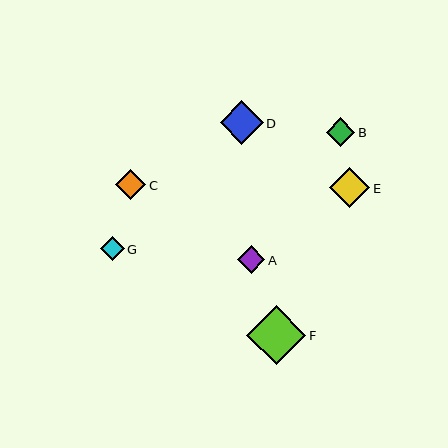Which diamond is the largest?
Diamond F is the largest with a size of approximately 59 pixels.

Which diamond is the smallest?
Diamond G is the smallest with a size of approximately 23 pixels.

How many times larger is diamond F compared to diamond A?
Diamond F is approximately 2.1 times the size of diamond A.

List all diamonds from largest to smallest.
From largest to smallest: F, D, E, C, B, A, G.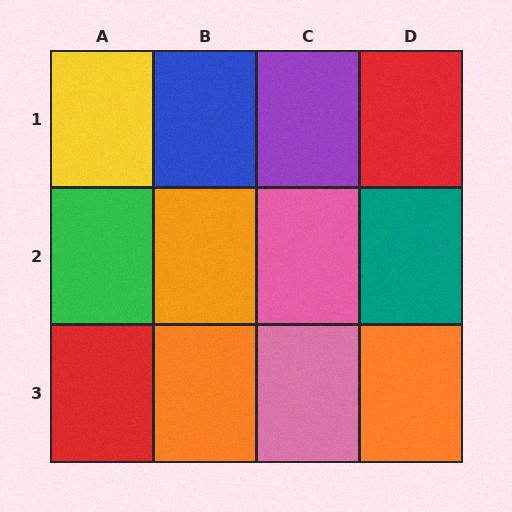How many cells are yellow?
1 cell is yellow.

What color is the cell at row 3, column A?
Red.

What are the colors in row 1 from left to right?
Yellow, blue, purple, red.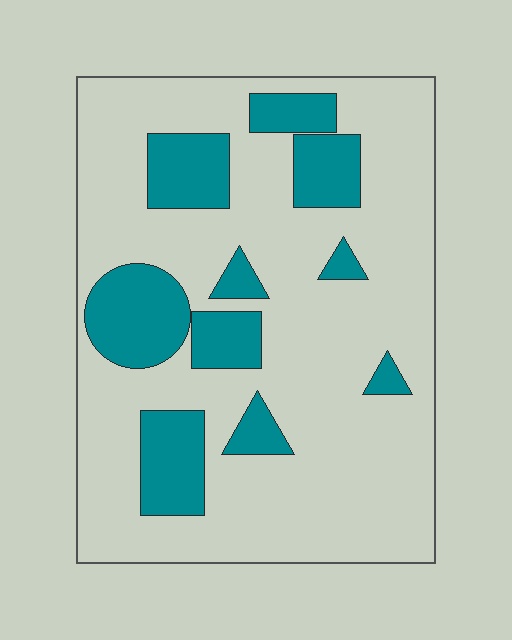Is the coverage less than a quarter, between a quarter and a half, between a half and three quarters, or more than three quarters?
Less than a quarter.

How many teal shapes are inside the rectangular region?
10.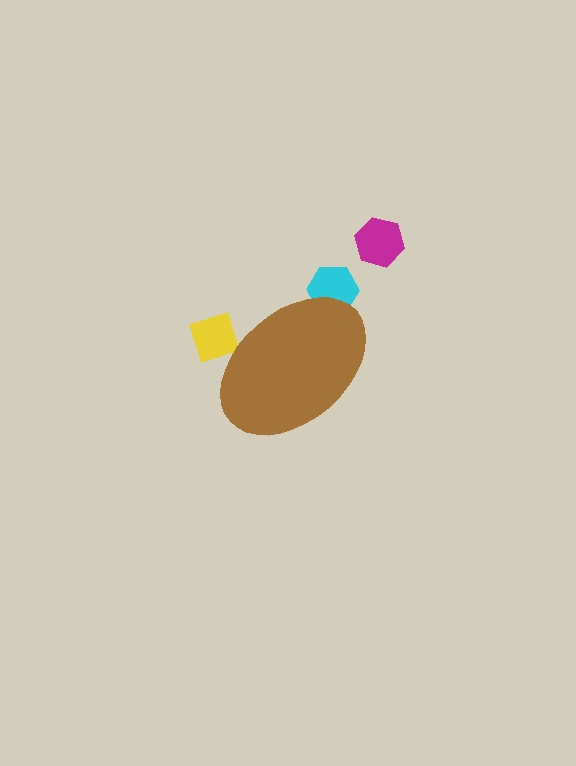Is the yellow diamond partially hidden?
Yes, the yellow diamond is partially hidden behind the brown ellipse.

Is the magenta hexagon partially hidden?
No, the magenta hexagon is fully visible.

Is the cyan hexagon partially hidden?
Yes, the cyan hexagon is partially hidden behind the brown ellipse.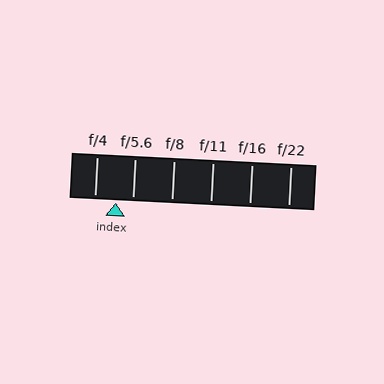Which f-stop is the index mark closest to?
The index mark is closest to f/5.6.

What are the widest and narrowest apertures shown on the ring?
The widest aperture shown is f/4 and the narrowest is f/22.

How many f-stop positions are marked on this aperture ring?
There are 6 f-stop positions marked.